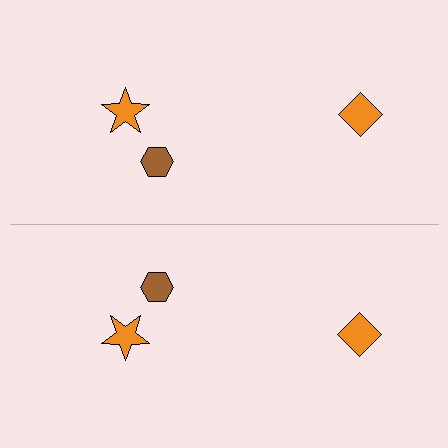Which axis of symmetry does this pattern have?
The pattern has a horizontal axis of symmetry running through the center of the image.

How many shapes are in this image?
There are 6 shapes in this image.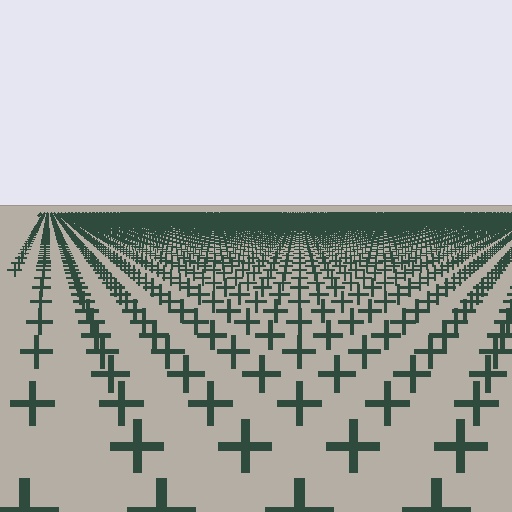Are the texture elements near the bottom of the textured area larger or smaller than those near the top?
Larger. Near the bottom, elements are closer to the viewer and appear at a bigger on-screen size.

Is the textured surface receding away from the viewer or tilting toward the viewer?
The surface is receding away from the viewer. Texture elements get smaller and denser toward the top.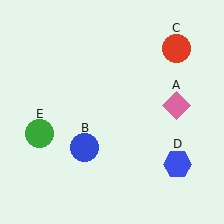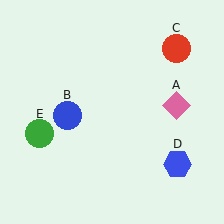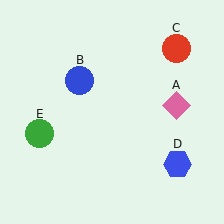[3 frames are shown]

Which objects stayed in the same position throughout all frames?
Pink diamond (object A) and red circle (object C) and blue hexagon (object D) and green circle (object E) remained stationary.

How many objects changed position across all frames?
1 object changed position: blue circle (object B).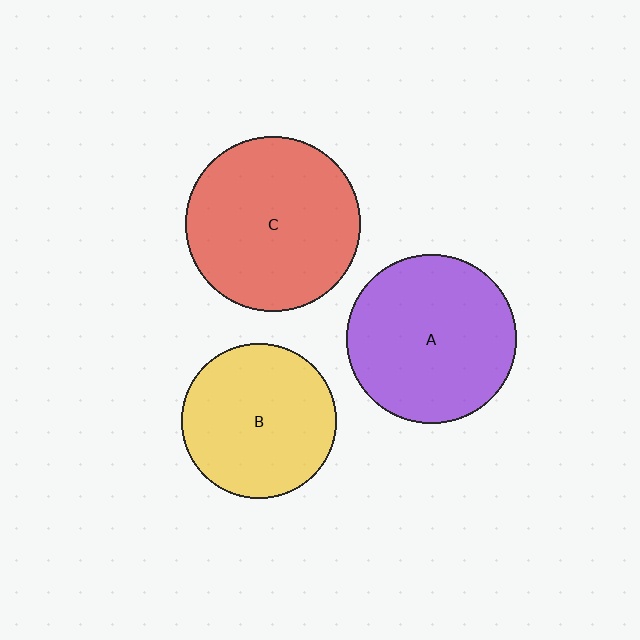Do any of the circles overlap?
No, none of the circles overlap.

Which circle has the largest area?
Circle C (red).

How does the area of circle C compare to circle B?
Approximately 1.3 times.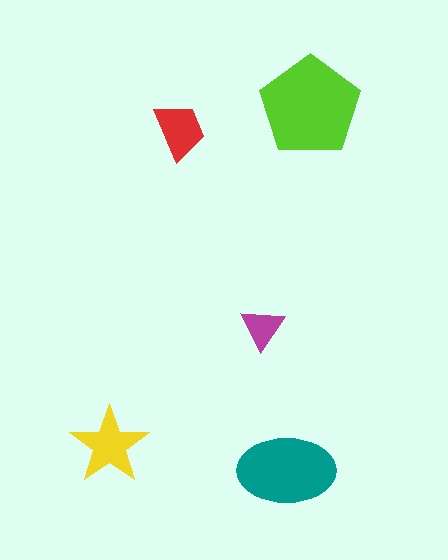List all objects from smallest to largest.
The magenta triangle, the red trapezoid, the yellow star, the teal ellipse, the lime pentagon.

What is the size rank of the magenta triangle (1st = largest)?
5th.